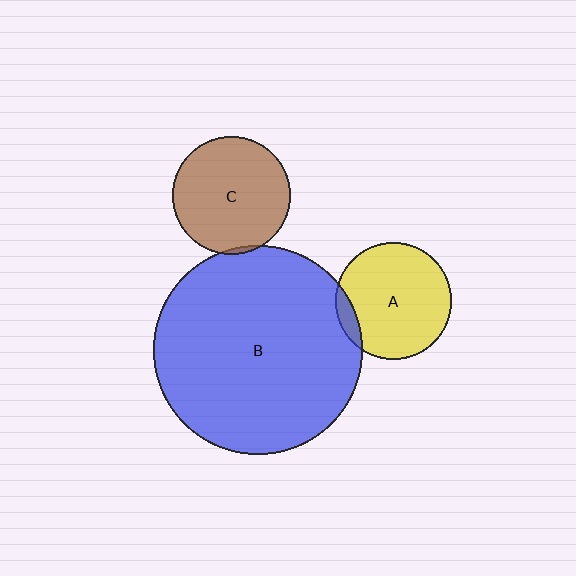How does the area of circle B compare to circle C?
Approximately 3.1 times.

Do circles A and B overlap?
Yes.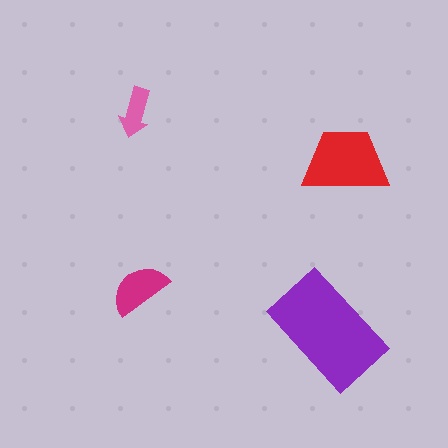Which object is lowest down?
The purple rectangle is bottommost.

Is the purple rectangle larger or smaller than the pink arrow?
Larger.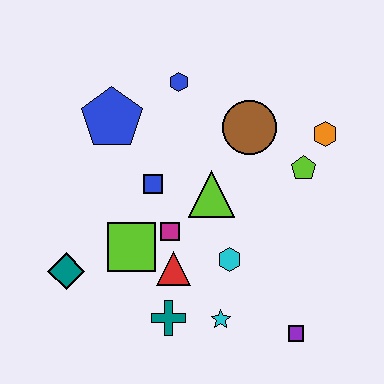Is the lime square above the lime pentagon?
No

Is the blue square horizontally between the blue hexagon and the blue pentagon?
Yes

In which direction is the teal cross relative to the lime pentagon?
The teal cross is below the lime pentagon.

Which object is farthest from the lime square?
The orange hexagon is farthest from the lime square.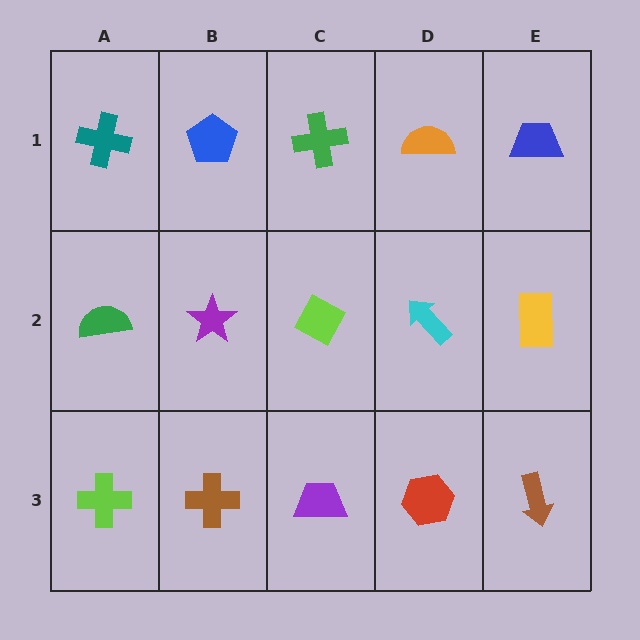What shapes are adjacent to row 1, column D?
A cyan arrow (row 2, column D), a green cross (row 1, column C), a blue trapezoid (row 1, column E).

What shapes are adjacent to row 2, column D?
An orange semicircle (row 1, column D), a red hexagon (row 3, column D), a lime diamond (row 2, column C), a yellow rectangle (row 2, column E).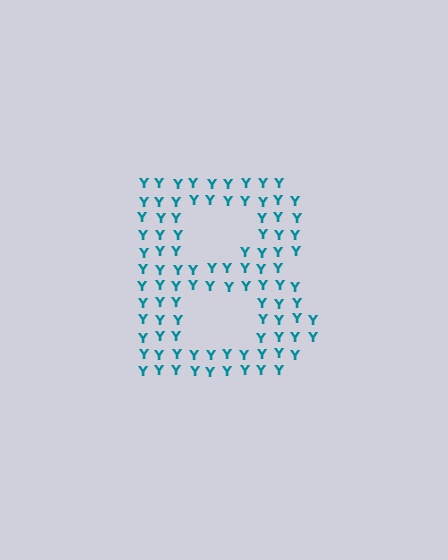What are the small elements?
The small elements are letter Y's.